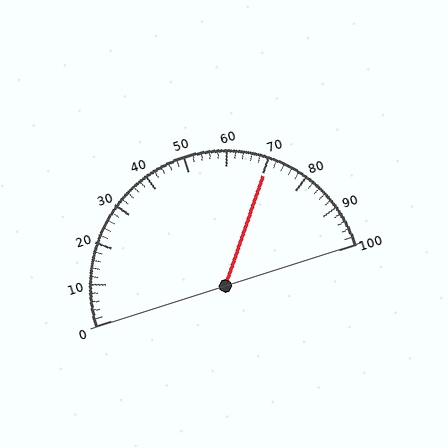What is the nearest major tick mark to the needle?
The nearest major tick mark is 70.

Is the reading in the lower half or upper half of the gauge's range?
The reading is in the upper half of the range (0 to 100).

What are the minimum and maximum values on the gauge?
The gauge ranges from 0 to 100.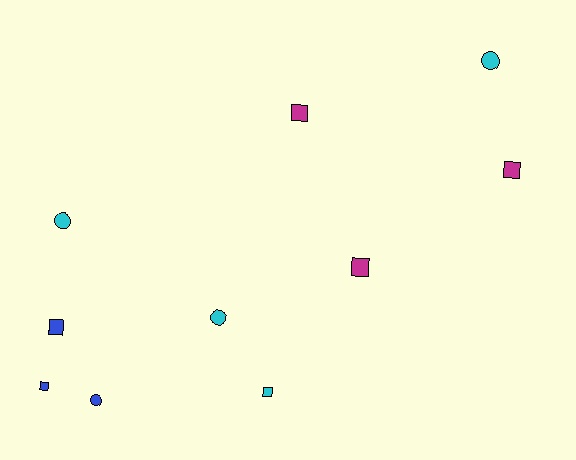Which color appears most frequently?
Cyan, with 4 objects.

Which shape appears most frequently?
Square, with 6 objects.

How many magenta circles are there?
There are no magenta circles.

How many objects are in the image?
There are 10 objects.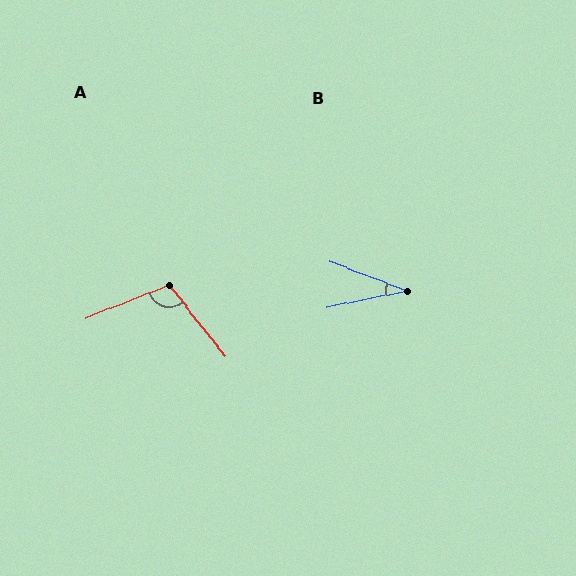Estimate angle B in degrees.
Approximately 32 degrees.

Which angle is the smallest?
B, at approximately 32 degrees.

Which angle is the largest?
A, at approximately 106 degrees.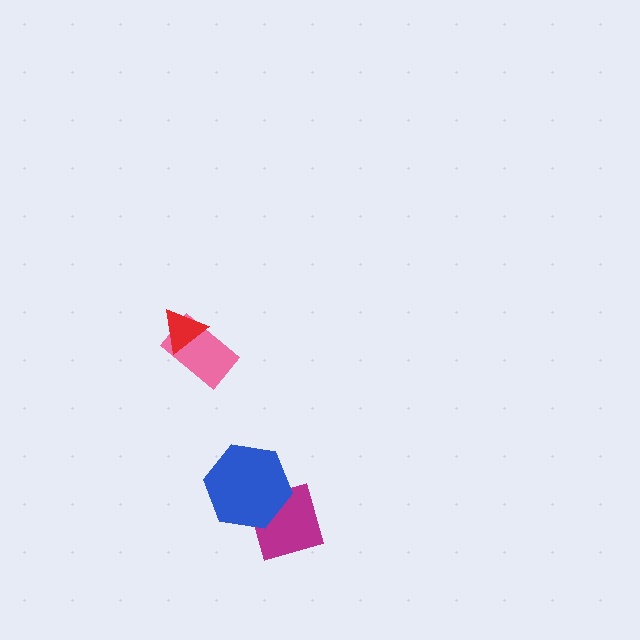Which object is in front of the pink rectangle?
The red triangle is in front of the pink rectangle.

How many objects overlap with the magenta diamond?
1 object overlaps with the magenta diamond.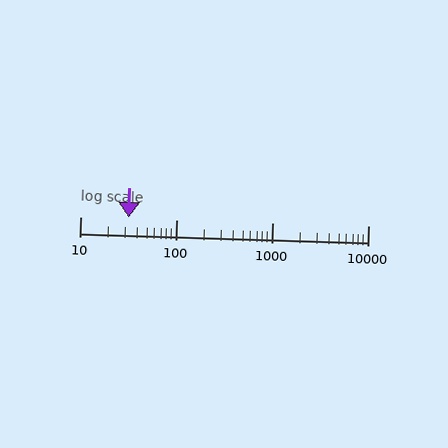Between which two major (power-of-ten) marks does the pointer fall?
The pointer is between 10 and 100.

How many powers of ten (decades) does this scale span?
The scale spans 3 decades, from 10 to 10000.